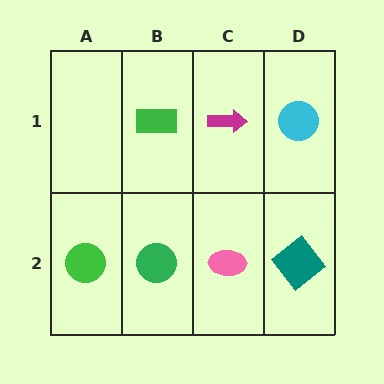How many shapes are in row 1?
3 shapes.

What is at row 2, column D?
A teal diamond.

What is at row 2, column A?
A green circle.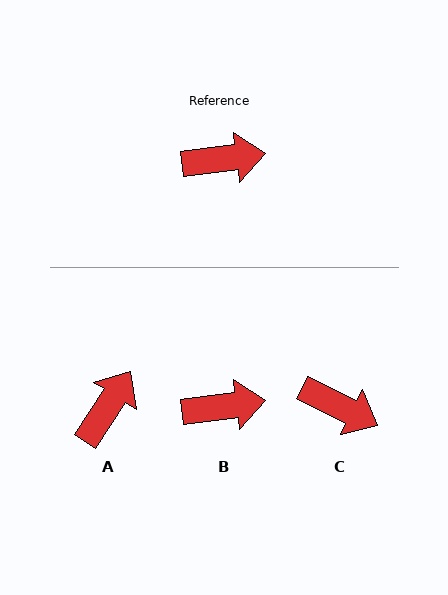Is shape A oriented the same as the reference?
No, it is off by about 49 degrees.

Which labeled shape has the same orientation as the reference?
B.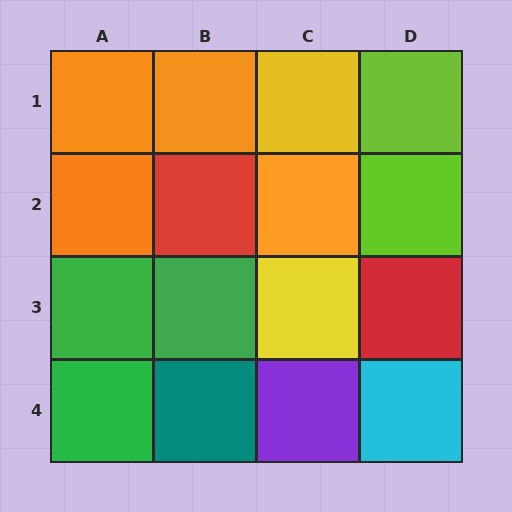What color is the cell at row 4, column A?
Green.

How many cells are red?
2 cells are red.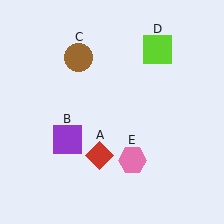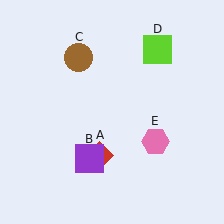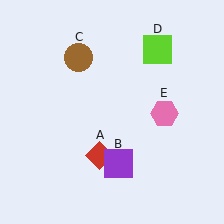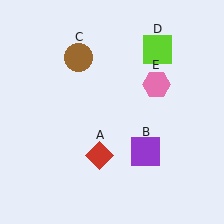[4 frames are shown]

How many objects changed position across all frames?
2 objects changed position: purple square (object B), pink hexagon (object E).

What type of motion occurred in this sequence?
The purple square (object B), pink hexagon (object E) rotated counterclockwise around the center of the scene.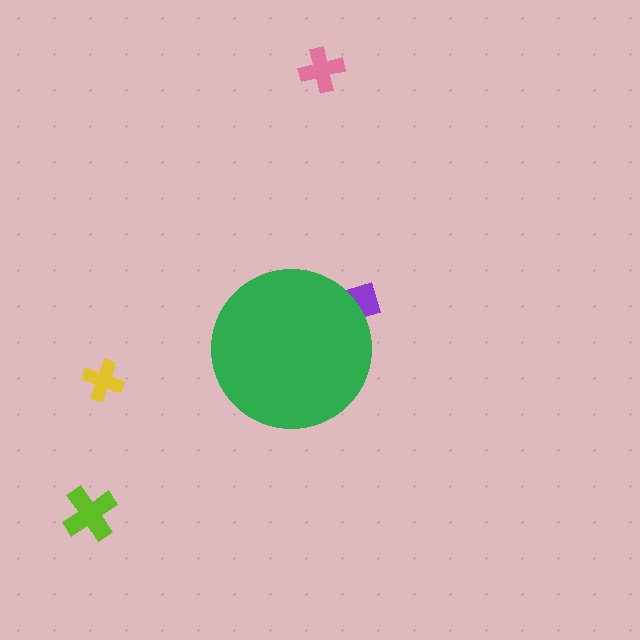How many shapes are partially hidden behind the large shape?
1 shape is partially hidden.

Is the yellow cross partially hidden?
No, the yellow cross is fully visible.